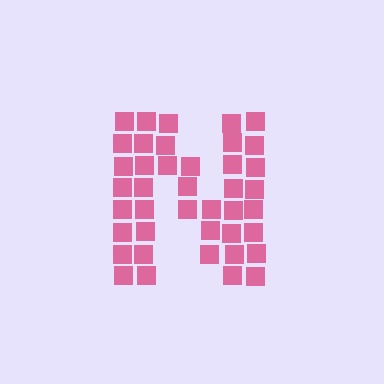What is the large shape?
The large shape is the letter N.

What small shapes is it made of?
It is made of small squares.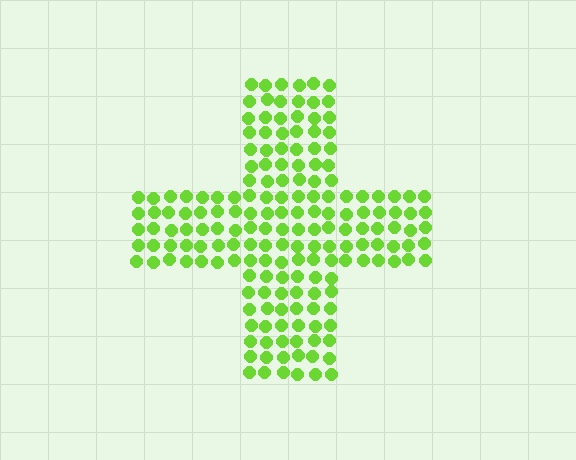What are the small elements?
The small elements are circles.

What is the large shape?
The large shape is a cross.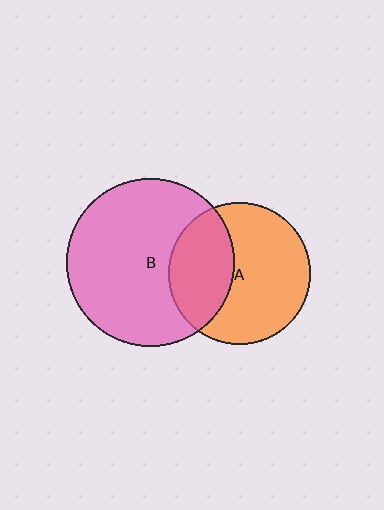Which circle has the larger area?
Circle B (pink).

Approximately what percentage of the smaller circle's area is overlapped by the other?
Approximately 35%.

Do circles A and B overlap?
Yes.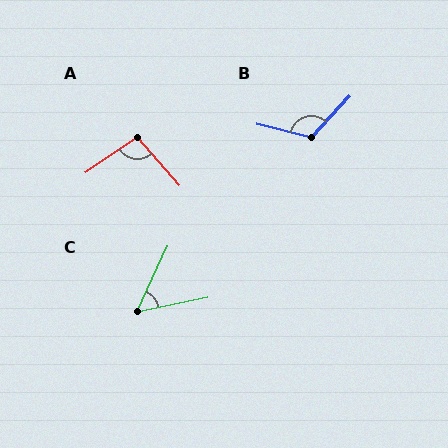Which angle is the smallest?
C, at approximately 54 degrees.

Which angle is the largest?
B, at approximately 120 degrees.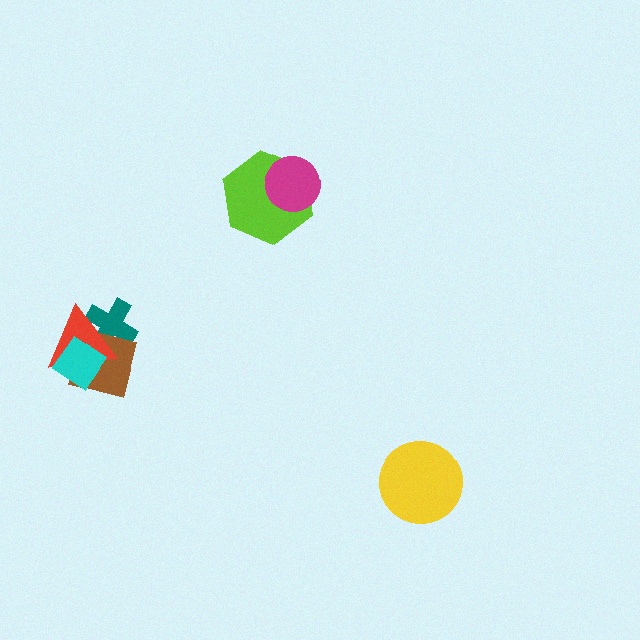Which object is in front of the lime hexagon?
The magenta circle is in front of the lime hexagon.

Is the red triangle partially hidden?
Yes, it is partially covered by another shape.